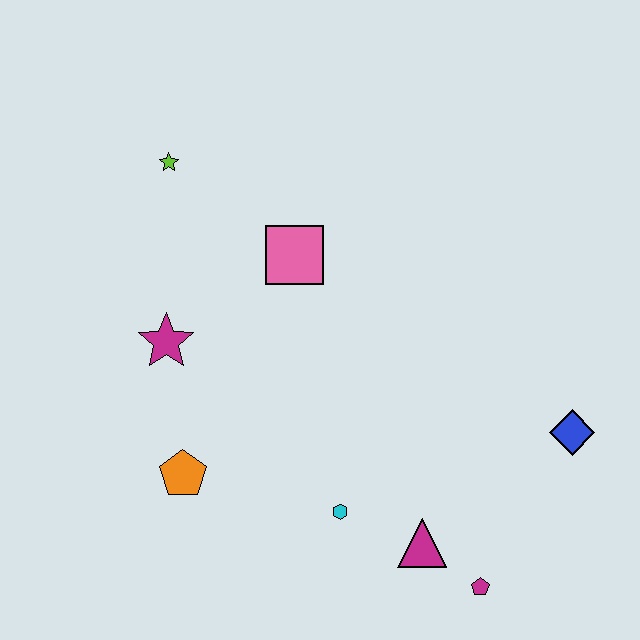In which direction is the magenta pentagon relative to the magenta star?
The magenta pentagon is to the right of the magenta star.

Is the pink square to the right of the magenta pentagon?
No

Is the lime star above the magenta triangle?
Yes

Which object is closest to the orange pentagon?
The magenta star is closest to the orange pentagon.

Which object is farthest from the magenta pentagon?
The lime star is farthest from the magenta pentagon.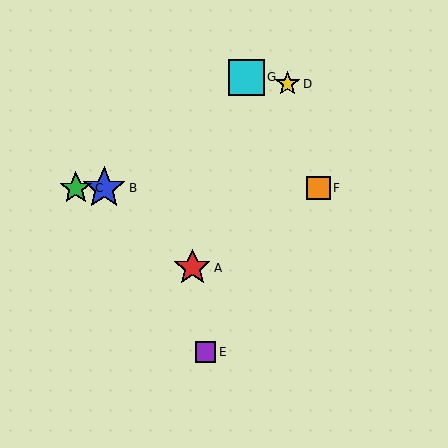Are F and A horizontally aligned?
No, F is at y≈188 and A is at y≈268.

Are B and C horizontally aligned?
Yes, both are at y≈188.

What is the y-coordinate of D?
Object D is at y≈84.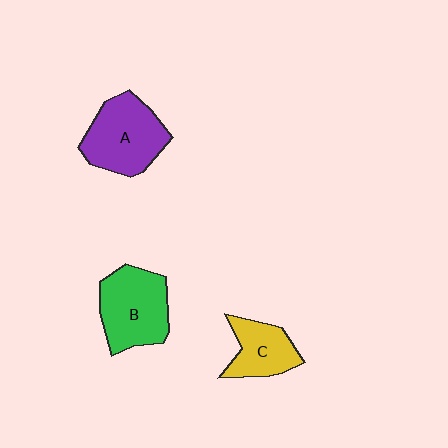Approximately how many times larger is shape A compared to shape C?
Approximately 1.6 times.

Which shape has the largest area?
Shape A (purple).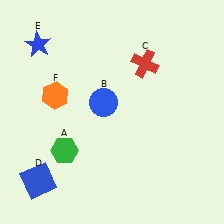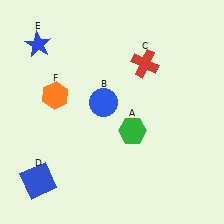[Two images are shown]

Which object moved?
The green hexagon (A) moved right.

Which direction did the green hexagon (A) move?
The green hexagon (A) moved right.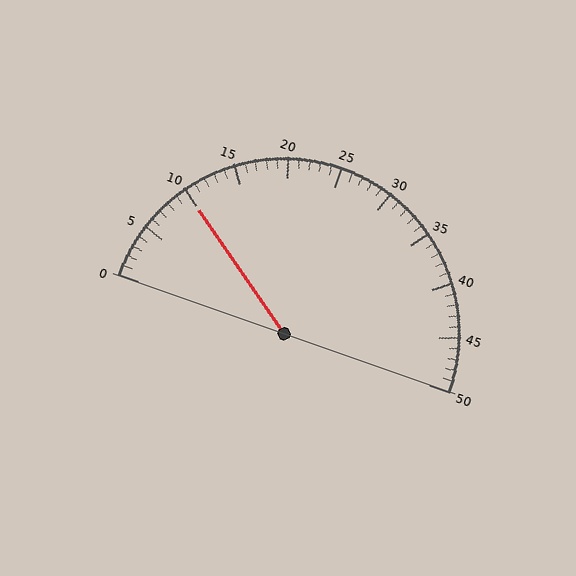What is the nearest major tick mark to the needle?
The nearest major tick mark is 10.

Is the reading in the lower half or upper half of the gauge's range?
The reading is in the lower half of the range (0 to 50).